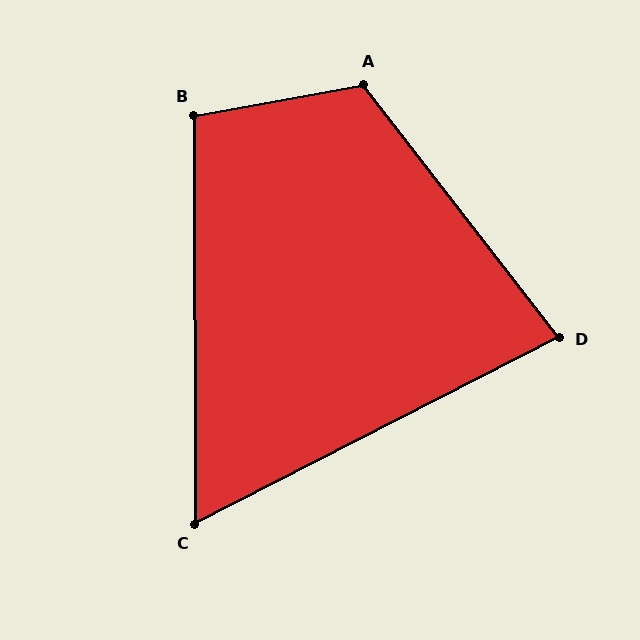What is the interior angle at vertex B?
Approximately 100 degrees (obtuse).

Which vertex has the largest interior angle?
A, at approximately 117 degrees.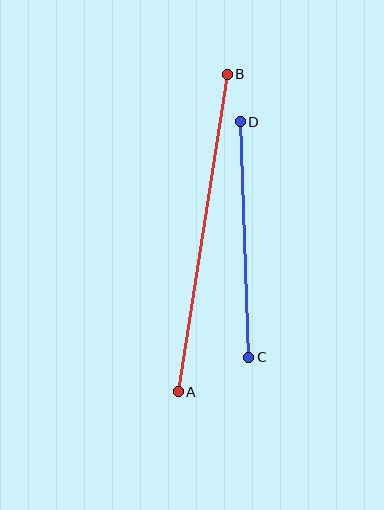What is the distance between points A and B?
The distance is approximately 321 pixels.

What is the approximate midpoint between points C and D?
The midpoint is at approximately (245, 239) pixels.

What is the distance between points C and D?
The distance is approximately 236 pixels.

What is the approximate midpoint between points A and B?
The midpoint is at approximately (203, 233) pixels.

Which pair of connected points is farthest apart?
Points A and B are farthest apart.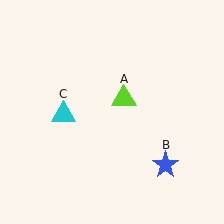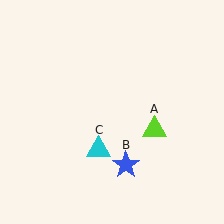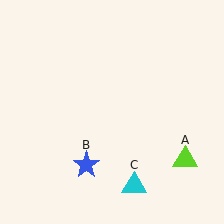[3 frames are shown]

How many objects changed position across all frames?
3 objects changed position: lime triangle (object A), blue star (object B), cyan triangle (object C).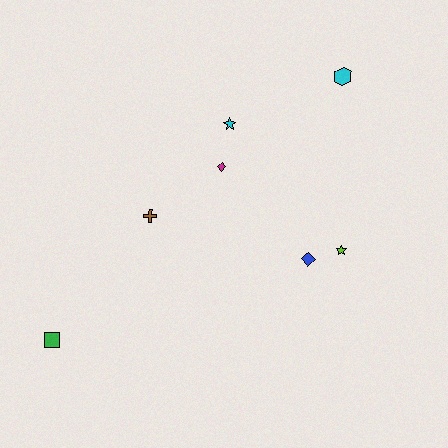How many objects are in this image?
There are 7 objects.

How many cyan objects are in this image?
There are 2 cyan objects.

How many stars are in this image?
There are 2 stars.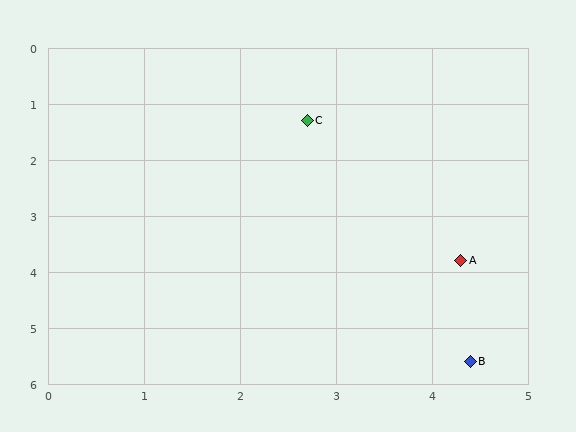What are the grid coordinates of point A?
Point A is at approximately (4.3, 3.8).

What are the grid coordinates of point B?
Point B is at approximately (4.4, 5.6).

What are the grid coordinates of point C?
Point C is at approximately (2.7, 1.3).